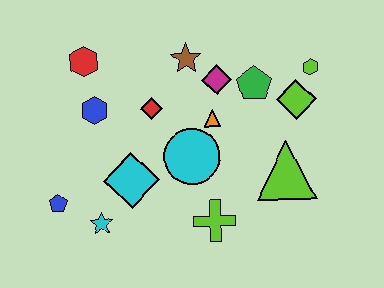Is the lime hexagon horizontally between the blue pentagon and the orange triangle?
No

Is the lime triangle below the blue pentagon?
No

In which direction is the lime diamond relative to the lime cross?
The lime diamond is above the lime cross.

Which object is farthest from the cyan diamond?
The lime hexagon is farthest from the cyan diamond.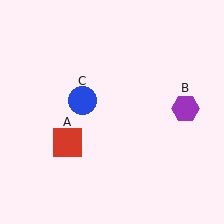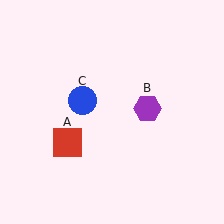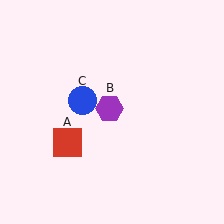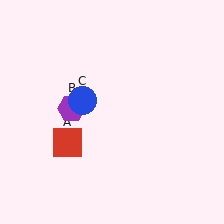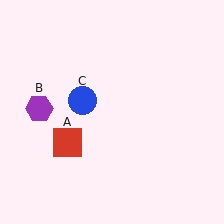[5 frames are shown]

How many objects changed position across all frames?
1 object changed position: purple hexagon (object B).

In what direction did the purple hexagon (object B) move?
The purple hexagon (object B) moved left.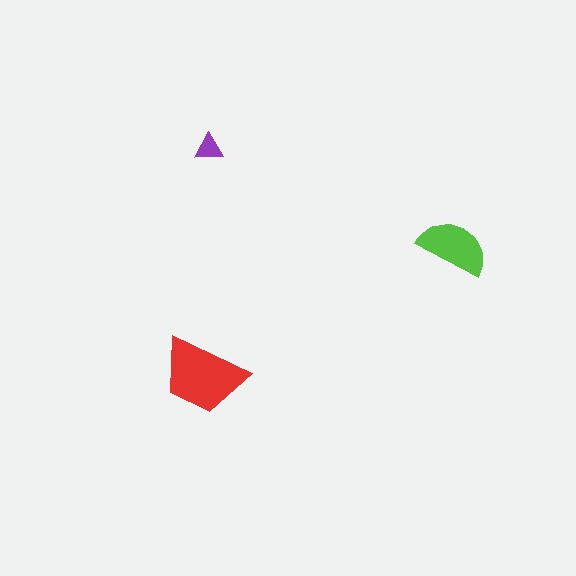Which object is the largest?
The red trapezoid.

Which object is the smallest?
The purple triangle.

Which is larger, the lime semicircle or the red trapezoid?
The red trapezoid.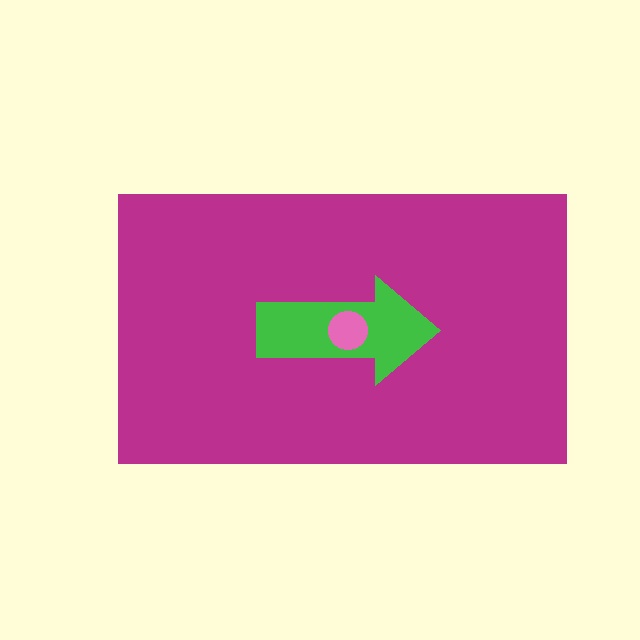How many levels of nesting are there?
3.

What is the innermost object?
The pink circle.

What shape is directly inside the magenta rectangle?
The green arrow.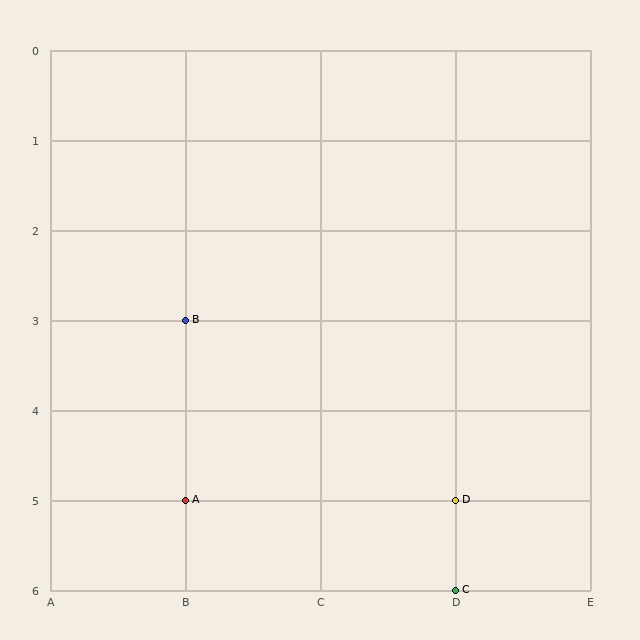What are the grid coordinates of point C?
Point C is at grid coordinates (D, 6).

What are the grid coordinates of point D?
Point D is at grid coordinates (D, 5).